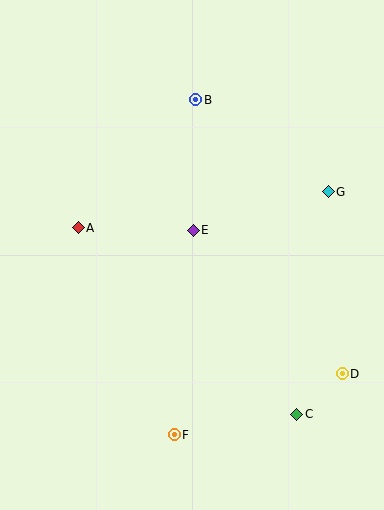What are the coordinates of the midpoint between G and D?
The midpoint between G and D is at (335, 283).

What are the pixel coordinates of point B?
Point B is at (196, 100).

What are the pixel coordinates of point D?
Point D is at (342, 374).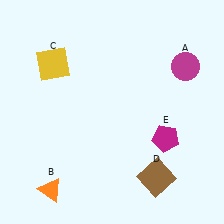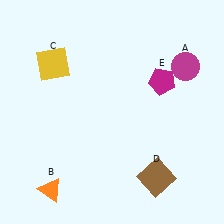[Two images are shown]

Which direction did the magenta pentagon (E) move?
The magenta pentagon (E) moved up.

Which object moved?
The magenta pentagon (E) moved up.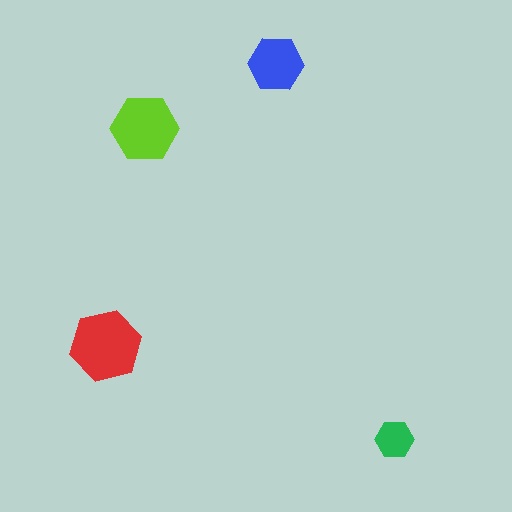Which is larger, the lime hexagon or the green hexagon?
The lime one.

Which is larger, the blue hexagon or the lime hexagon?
The lime one.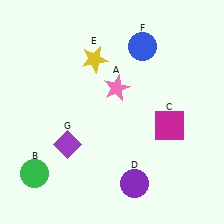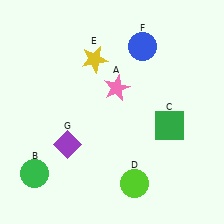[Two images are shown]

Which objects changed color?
C changed from magenta to green. D changed from purple to lime.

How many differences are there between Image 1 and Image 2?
There are 2 differences between the two images.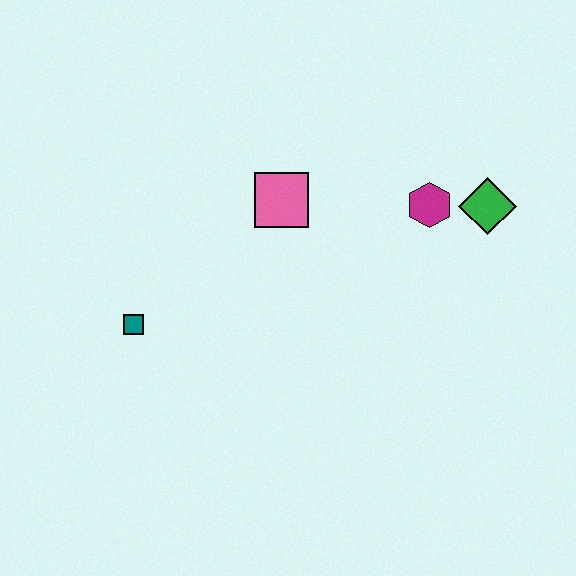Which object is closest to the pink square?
The magenta hexagon is closest to the pink square.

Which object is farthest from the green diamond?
The teal square is farthest from the green diamond.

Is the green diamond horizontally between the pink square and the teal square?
No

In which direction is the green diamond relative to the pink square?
The green diamond is to the right of the pink square.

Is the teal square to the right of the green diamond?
No